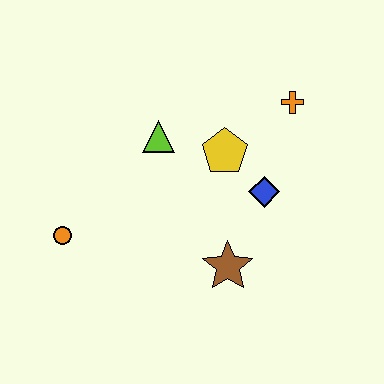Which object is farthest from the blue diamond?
The orange circle is farthest from the blue diamond.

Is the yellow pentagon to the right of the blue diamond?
No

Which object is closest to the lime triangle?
The yellow pentagon is closest to the lime triangle.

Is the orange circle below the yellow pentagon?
Yes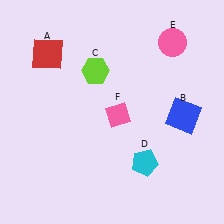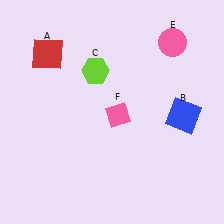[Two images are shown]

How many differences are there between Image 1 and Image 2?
There is 1 difference between the two images.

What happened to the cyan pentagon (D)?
The cyan pentagon (D) was removed in Image 2. It was in the bottom-right area of Image 1.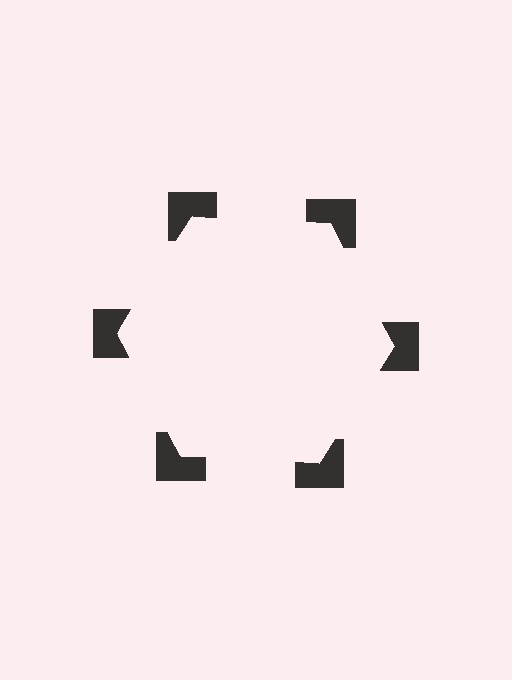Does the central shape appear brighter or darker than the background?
It typically appears slightly brighter than the background, even though no actual brightness change is drawn.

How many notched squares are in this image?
There are 6 — one at each vertex of the illusory hexagon.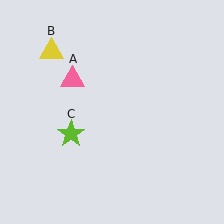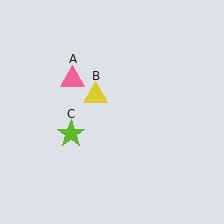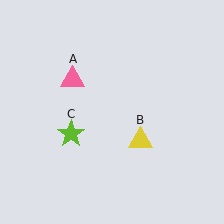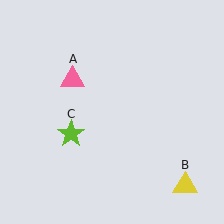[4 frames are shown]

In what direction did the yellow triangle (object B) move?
The yellow triangle (object B) moved down and to the right.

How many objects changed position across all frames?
1 object changed position: yellow triangle (object B).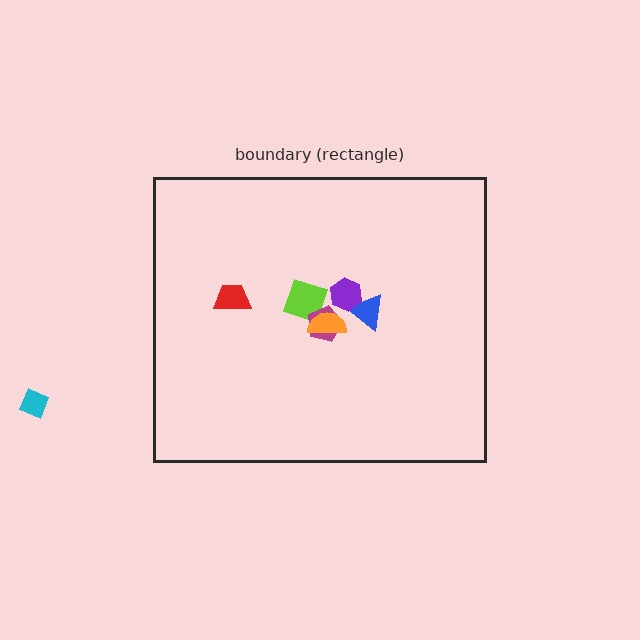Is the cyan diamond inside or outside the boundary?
Outside.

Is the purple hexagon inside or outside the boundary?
Inside.